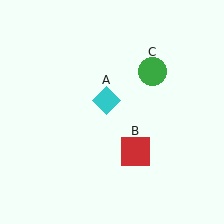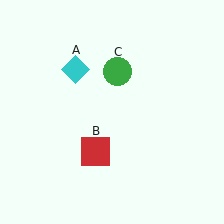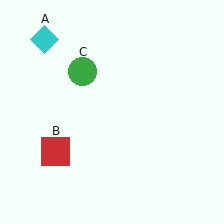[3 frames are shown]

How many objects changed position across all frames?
3 objects changed position: cyan diamond (object A), red square (object B), green circle (object C).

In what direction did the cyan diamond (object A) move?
The cyan diamond (object A) moved up and to the left.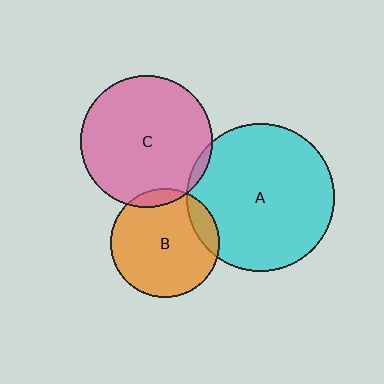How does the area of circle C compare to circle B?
Approximately 1.5 times.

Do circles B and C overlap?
Yes.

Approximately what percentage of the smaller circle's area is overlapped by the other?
Approximately 10%.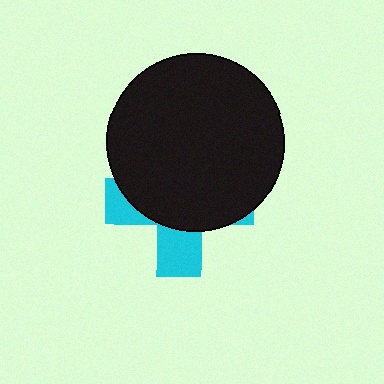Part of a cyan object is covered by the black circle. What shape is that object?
It is a cross.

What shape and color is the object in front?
The object in front is a black circle.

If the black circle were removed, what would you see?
You would see the complete cyan cross.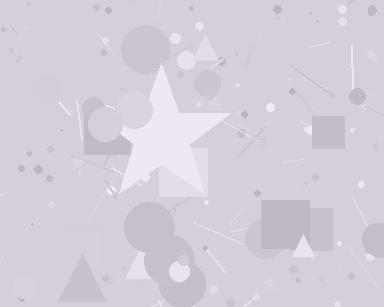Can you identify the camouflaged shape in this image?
The camouflaged shape is a star.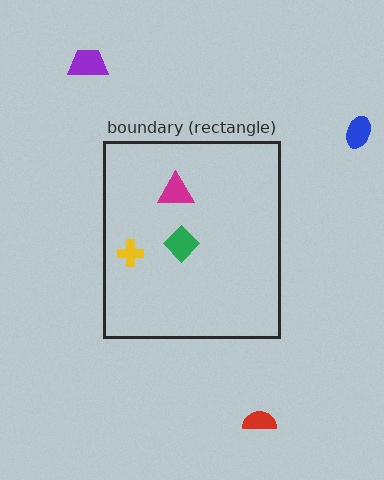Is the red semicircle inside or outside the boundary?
Outside.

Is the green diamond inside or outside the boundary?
Inside.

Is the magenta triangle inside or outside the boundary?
Inside.